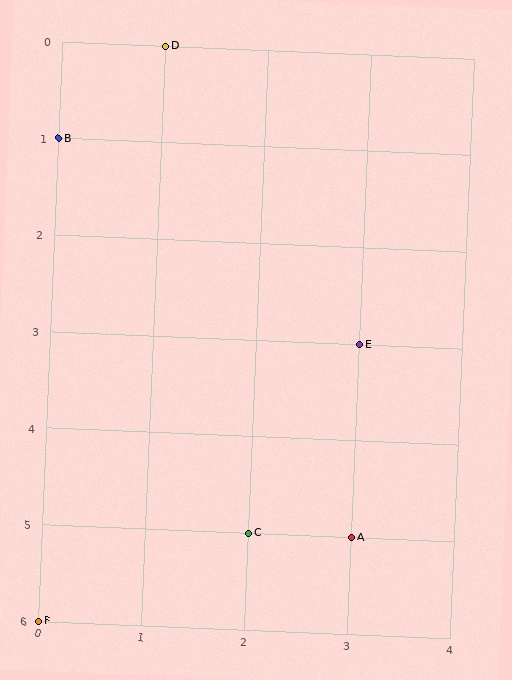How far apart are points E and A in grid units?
Points E and A are 2 rows apart.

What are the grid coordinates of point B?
Point B is at grid coordinates (0, 1).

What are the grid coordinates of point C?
Point C is at grid coordinates (2, 5).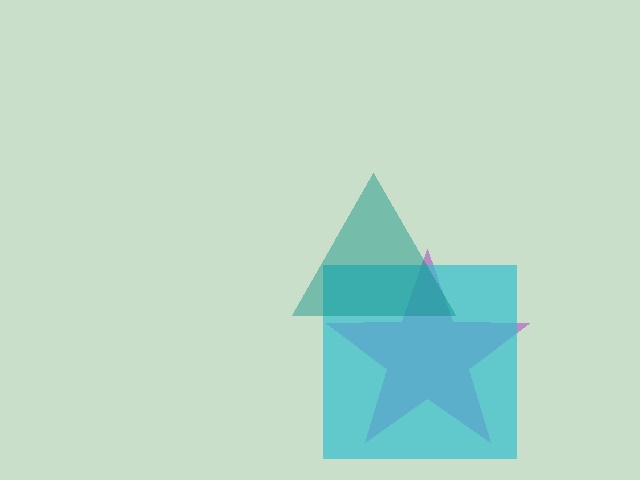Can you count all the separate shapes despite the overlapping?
Yes, there are 3 separate shapes.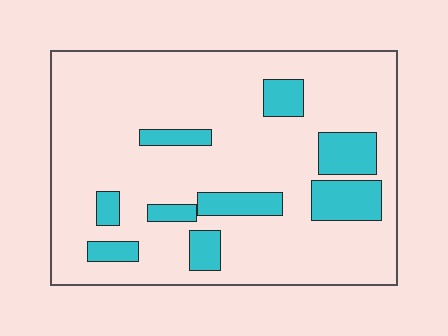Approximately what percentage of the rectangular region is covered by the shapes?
Approximately 20%.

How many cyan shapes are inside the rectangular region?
9.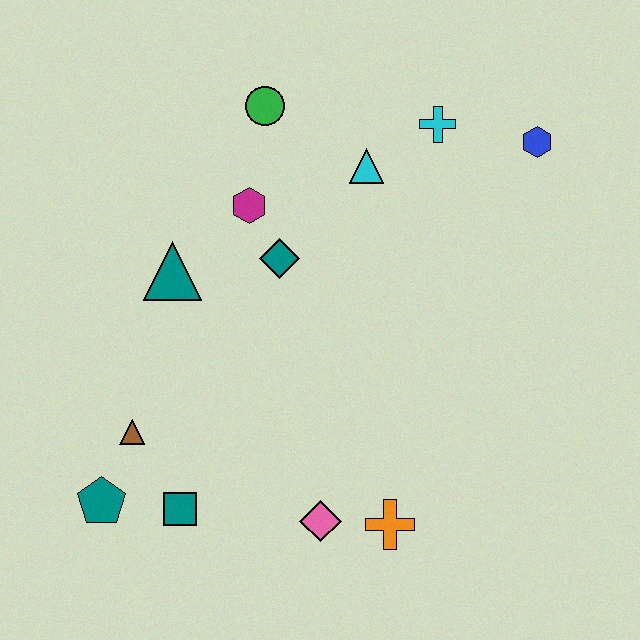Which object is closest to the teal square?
The teal pentagon is closest to the teal square.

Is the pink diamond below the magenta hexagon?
Yes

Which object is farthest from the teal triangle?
The blue hexagon is farthest from the teal triangle.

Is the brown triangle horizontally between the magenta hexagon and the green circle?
No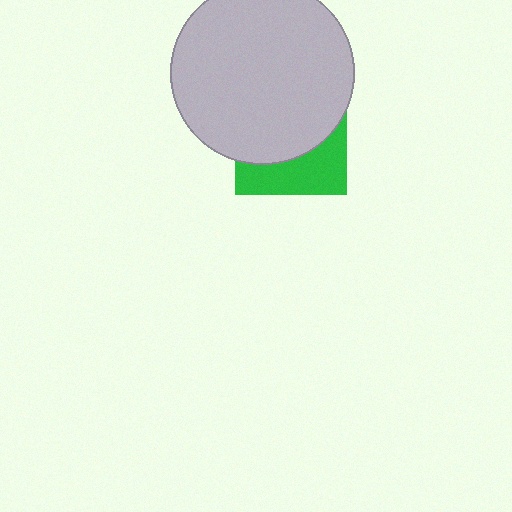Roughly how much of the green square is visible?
A small part of it is visible (roughly 38%).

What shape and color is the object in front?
The object in front is a light gray circle.